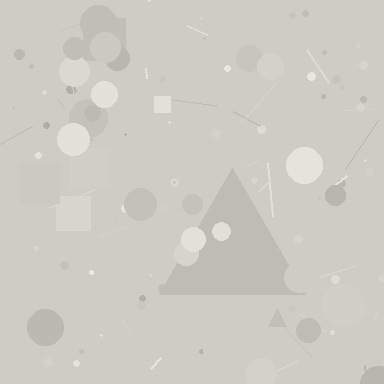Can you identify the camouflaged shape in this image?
The camouflaged shape is a triangle.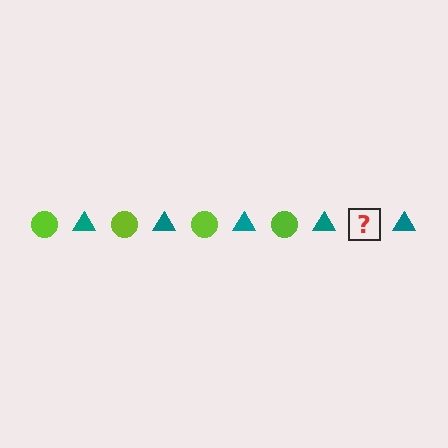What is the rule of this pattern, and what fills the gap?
The rule is that the pattern alternates between lime circle and teal triangle. The gap should be filled with a lime circle.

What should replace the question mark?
The question mark should be replaced with a lime circle.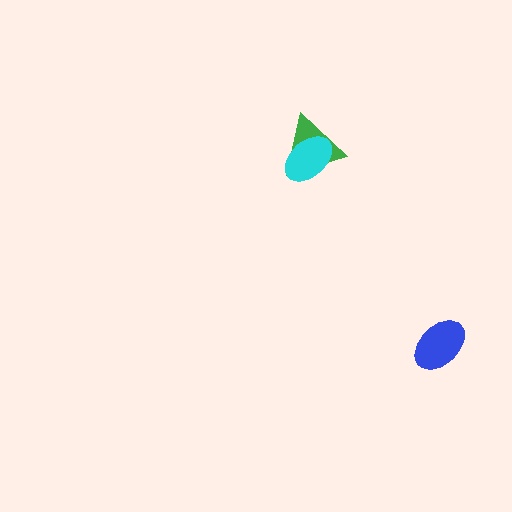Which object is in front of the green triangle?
The cyan ellipse is in front of the green triangle.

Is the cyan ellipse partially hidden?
No, no other shape covers it.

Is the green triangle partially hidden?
Yes, it is partially covered by another shape.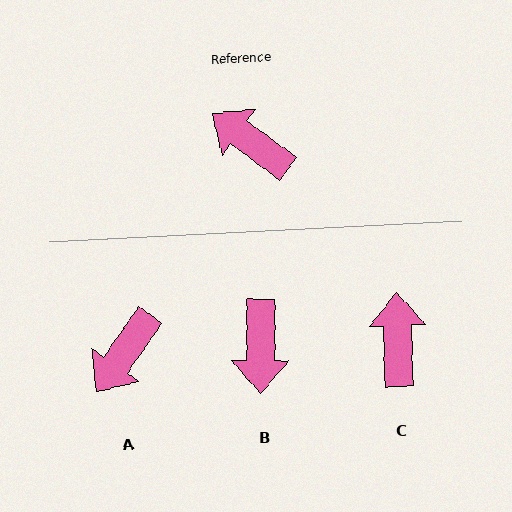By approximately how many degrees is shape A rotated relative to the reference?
Approximately 91 degrees counter-clockwise.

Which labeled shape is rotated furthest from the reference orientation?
B, about 125 degrees away.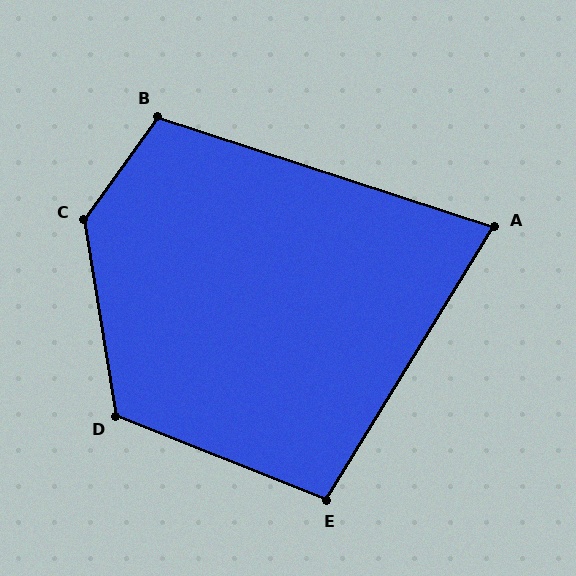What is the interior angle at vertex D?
Approximately 121 degrees (obtuse).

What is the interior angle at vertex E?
Approximately 100 degrees (obtuse).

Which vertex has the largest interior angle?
C, at approximately 135 degrees.